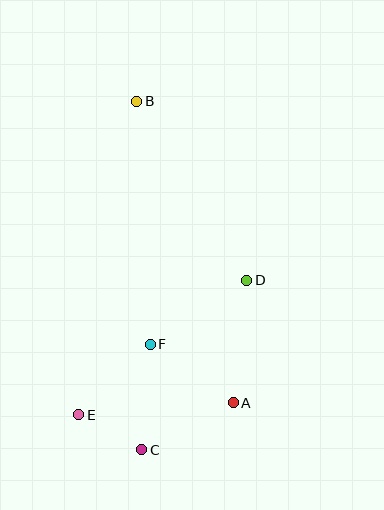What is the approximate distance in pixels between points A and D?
The distance between A and D is approximately 124 pixels.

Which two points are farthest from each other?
Points B and C are farthest from each other.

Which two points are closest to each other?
Points C and E are closest to each other.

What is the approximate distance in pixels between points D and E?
The distance between D and E is approximately 215 pixels.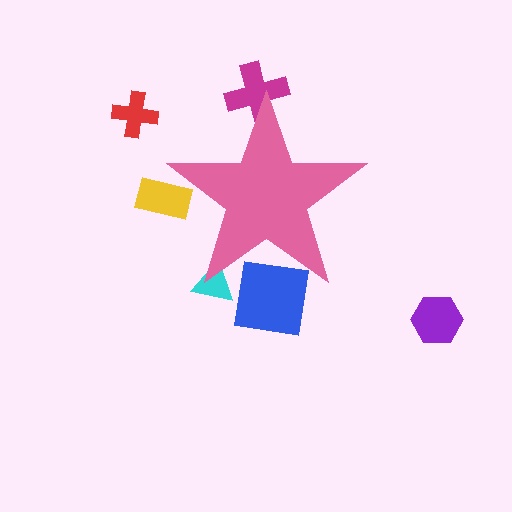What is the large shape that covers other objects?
A pink star.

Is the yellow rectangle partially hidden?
Yes, the yellow rectangle is partially hidden behind the pink star.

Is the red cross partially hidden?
No, the red cross is fully visible.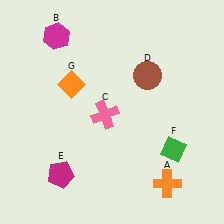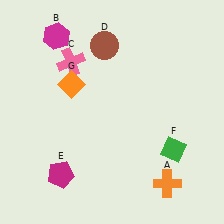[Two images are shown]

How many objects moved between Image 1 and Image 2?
2 objects moved between the two images.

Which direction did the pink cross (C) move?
The pink cross (C) moved up.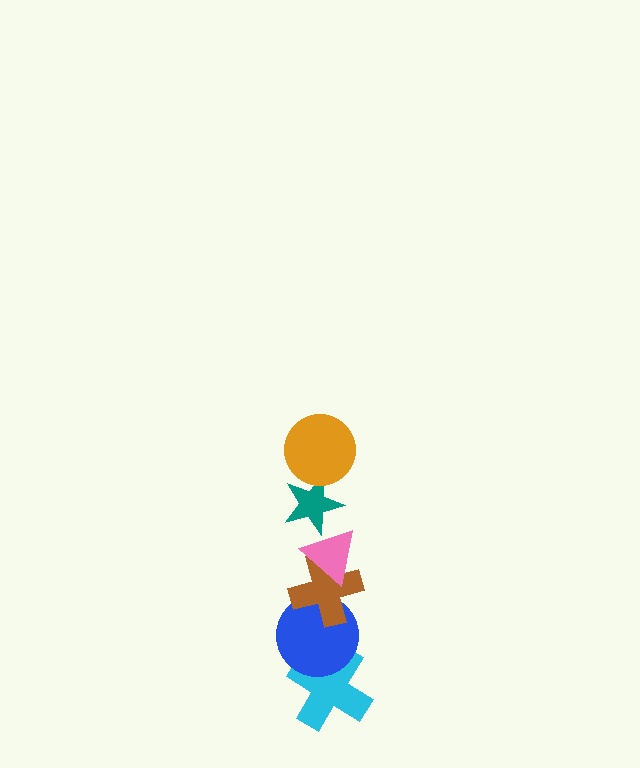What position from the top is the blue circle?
The blue circle is 5th from the top.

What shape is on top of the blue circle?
The brown cross is on top of the blue circle.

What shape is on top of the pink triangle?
The teal star is on top of the pink triangle.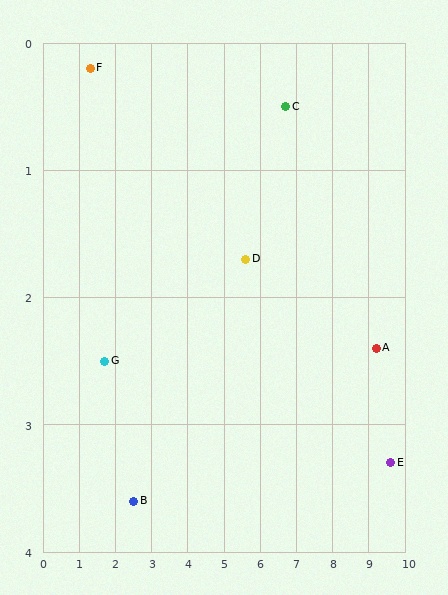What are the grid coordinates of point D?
Point D is at approximately (5.6, 1.7).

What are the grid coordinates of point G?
Point G is at approximately (1.7, 2.5).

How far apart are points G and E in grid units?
Points G and E are about 7.9 grid units apart.